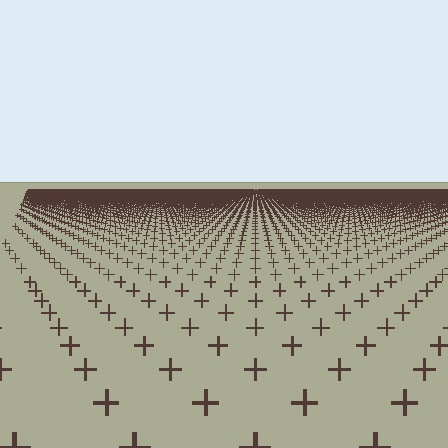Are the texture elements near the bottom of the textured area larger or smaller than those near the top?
Larger. Near the bottom, elements are closer to the viewer and appear at a bigger on-screen size.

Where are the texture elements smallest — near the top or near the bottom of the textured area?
Near the top.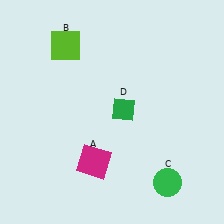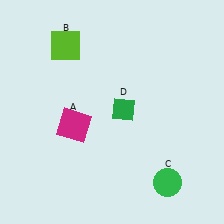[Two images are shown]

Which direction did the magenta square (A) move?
The magenta square (A) moved up.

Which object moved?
The magenta square (A) moved up.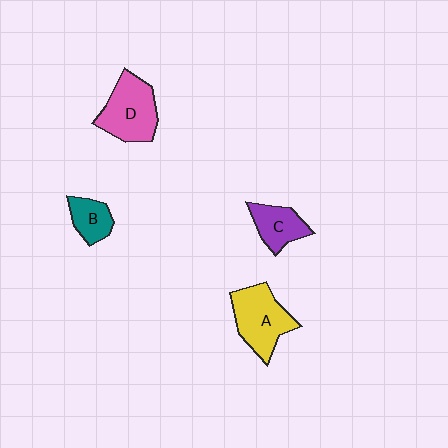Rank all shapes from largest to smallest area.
From largest to smallest: D (pink), A (yellow), C (purple), B (teal).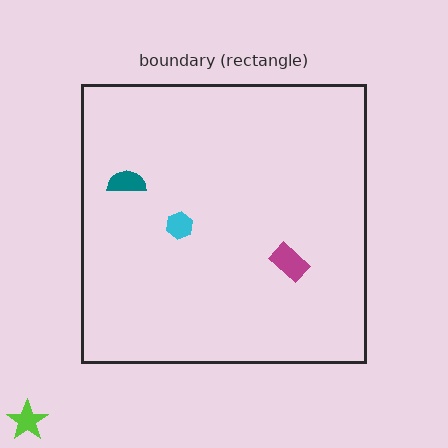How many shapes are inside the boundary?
3 inside, 1 outside.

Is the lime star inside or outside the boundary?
Outside.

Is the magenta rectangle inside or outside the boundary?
Inside.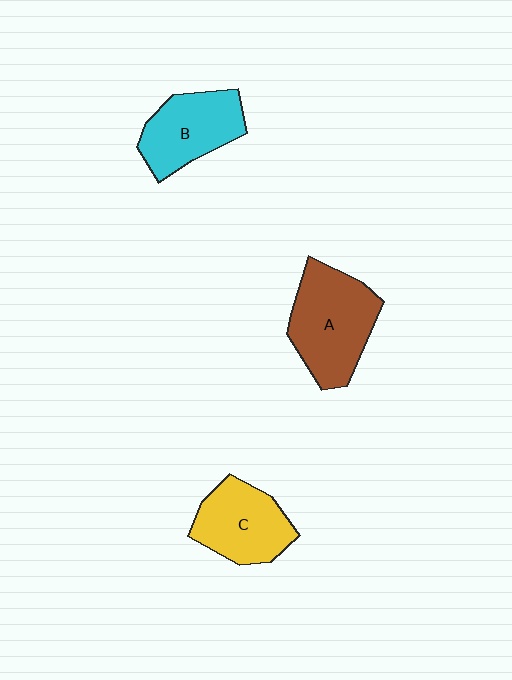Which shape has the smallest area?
Shape C (yellow).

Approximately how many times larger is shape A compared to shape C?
Approximately 1.3 times.